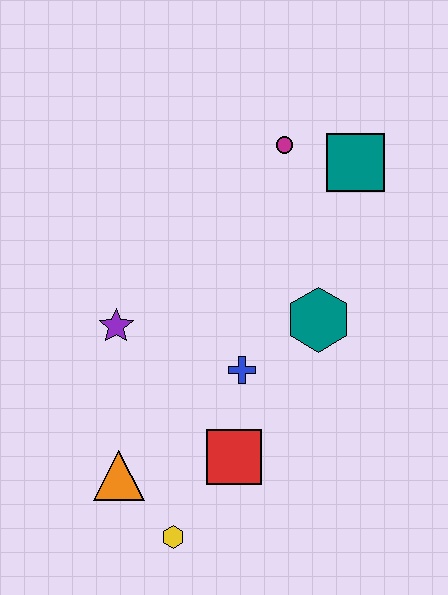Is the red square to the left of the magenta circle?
Yes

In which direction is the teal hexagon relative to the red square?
The teal hexagon is above the red square.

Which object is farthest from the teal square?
The yellow hexagon is farthest from the teal square.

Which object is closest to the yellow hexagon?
The orange triangle is closest to the yellow hexagon.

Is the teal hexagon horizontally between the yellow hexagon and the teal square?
Yes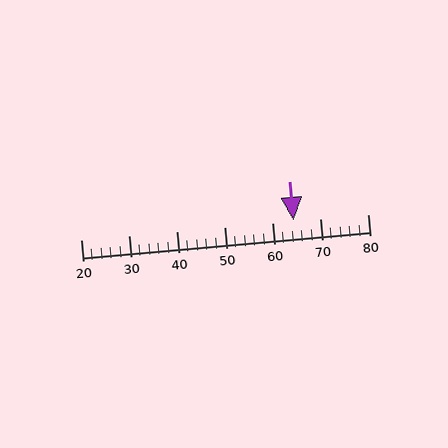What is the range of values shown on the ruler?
The ruler shows values from 20 to 80.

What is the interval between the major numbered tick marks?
The major tick marks are spaced 10 units apart.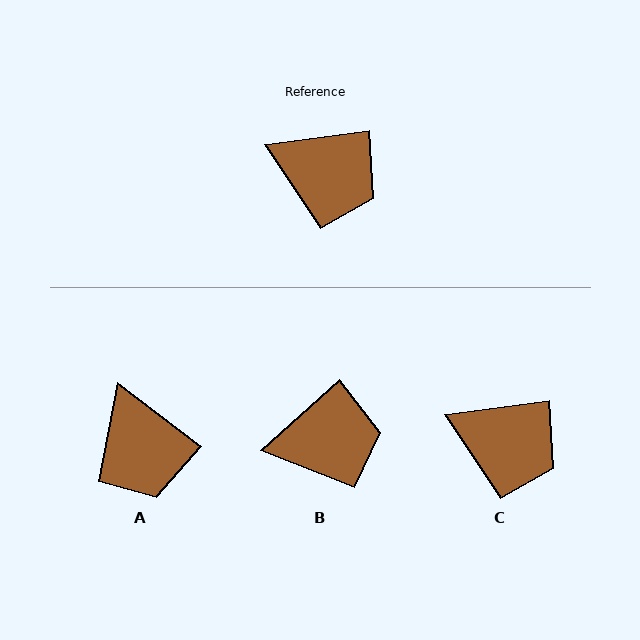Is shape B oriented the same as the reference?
No, it is off by about 35 degrees.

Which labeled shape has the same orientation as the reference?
C.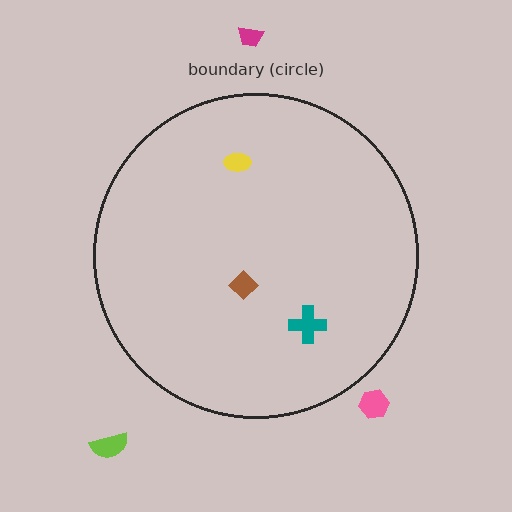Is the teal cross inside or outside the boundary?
Inside.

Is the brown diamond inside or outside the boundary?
Inside.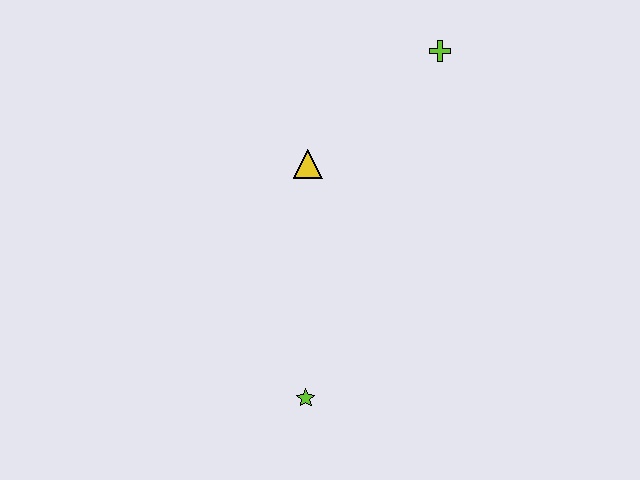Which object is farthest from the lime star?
The lime cross is farthest from the lime star.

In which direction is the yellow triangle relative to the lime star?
The yellow triangle is above the lime star.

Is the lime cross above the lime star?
Yes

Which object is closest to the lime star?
The yellow triangle is closest to the lime star.